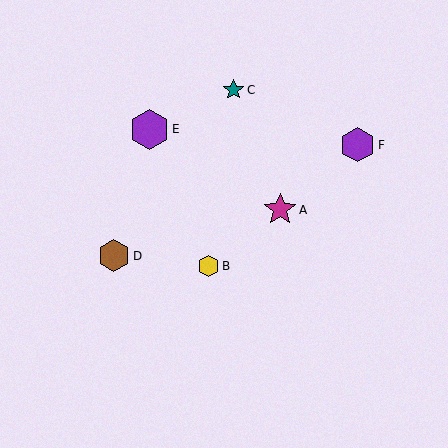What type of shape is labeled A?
Shape A is a magenta star.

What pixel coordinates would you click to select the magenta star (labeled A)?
Click at (280, 210) to select the magenta star A.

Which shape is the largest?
The purple hexagon (labeled E) is the largest.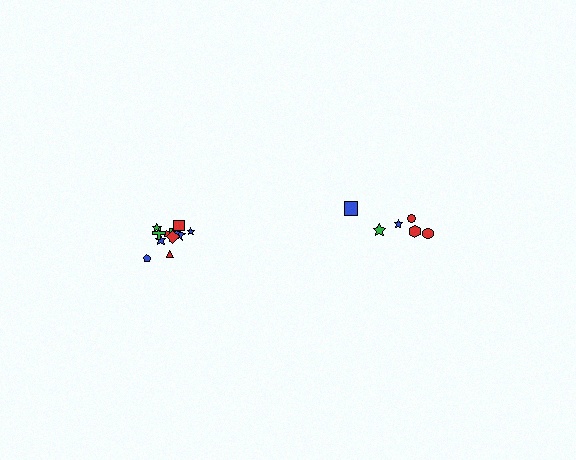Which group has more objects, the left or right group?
The left group.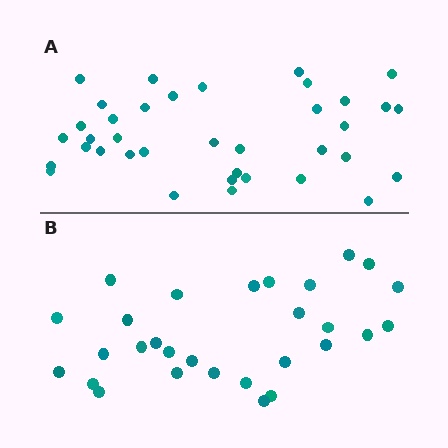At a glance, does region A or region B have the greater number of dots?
Region A (the top region) has more dots.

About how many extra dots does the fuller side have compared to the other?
Region A has roughly 8 or so more dots than region B.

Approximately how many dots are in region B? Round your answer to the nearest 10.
About 30 dots. (The exact count is 29, which rounds to 30.)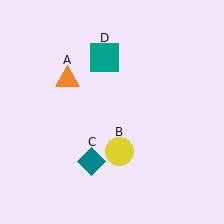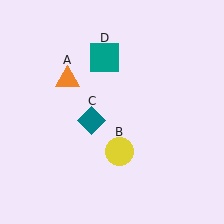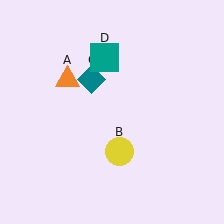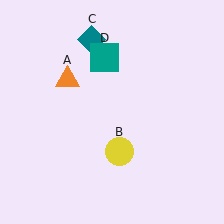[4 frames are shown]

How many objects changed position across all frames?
1 object changed position: teal diamond (object C).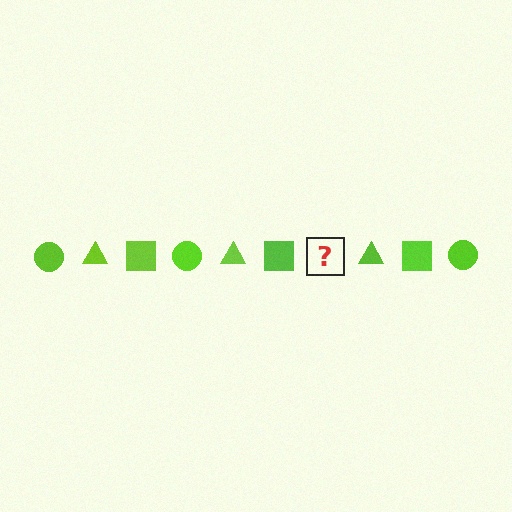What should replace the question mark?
The question mark should be replaced with a lime circle.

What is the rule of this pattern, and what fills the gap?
The rule is that the pattern cycles through circle, triangle, square shapes in lime. The gap should be filled with a lime circle.